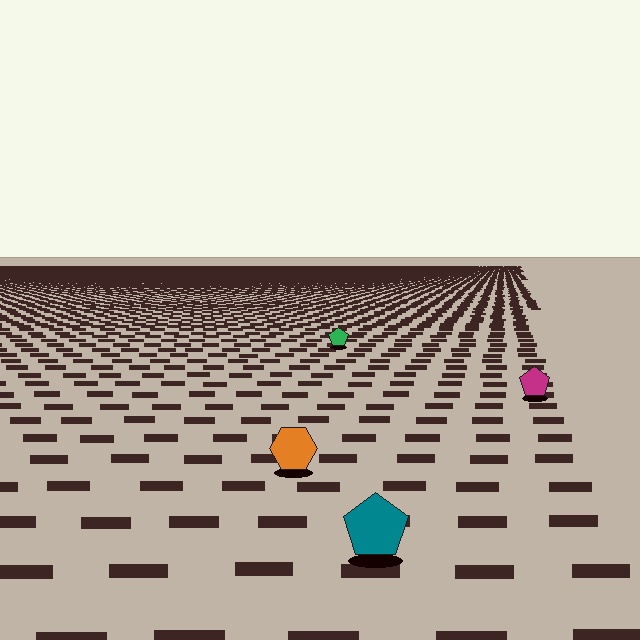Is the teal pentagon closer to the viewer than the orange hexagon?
Yes. The teal pentagon is closer — you can tell from the texture gradient: the ground texture is coarser near it.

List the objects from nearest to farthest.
From nearest to farthest: the teal pentagon, the orange hexagon, the magenta pentagon, the green pentagon.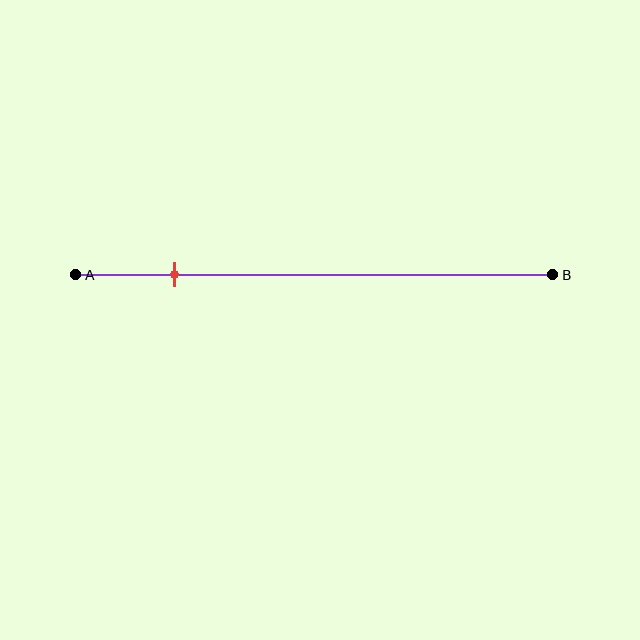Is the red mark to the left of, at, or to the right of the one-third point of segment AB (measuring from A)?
The red mark is to the left of the one-third point of segment AB.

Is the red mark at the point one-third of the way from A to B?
No, the mark is at about 20% from A, not at the 33% one-third point.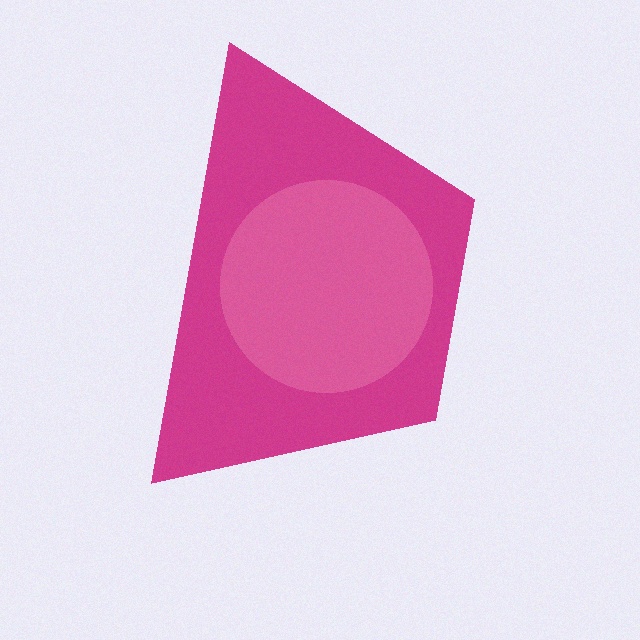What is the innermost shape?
The pink circle.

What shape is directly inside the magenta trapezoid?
The pink circle.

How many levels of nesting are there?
2.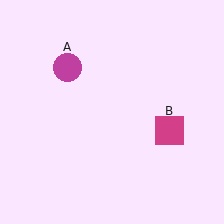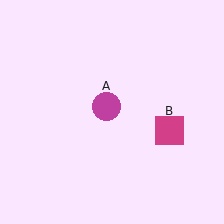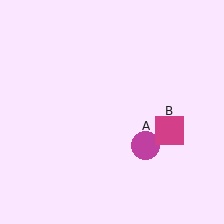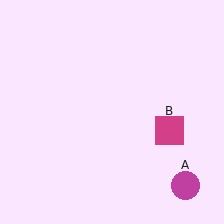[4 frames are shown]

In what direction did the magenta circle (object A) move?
The magenta circle (object A) moved down and to the right.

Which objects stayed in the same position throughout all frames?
Magenta square (object B) remained stationary.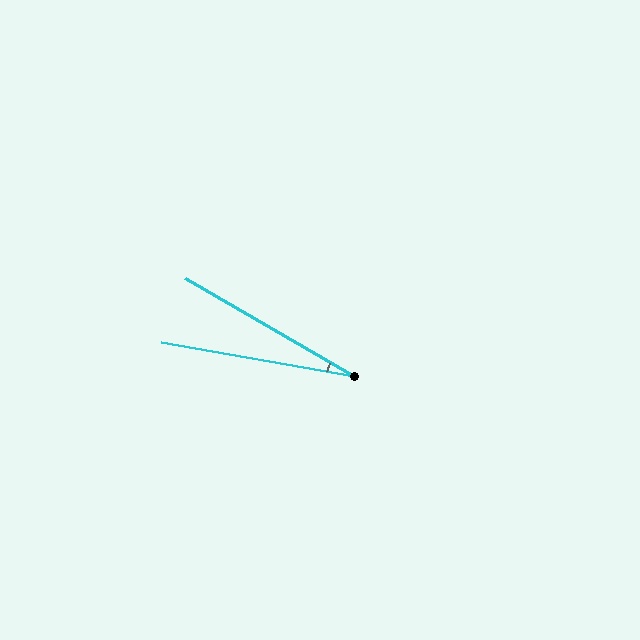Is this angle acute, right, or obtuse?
It is acute.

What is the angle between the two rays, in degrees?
Approximately 20 degrees.